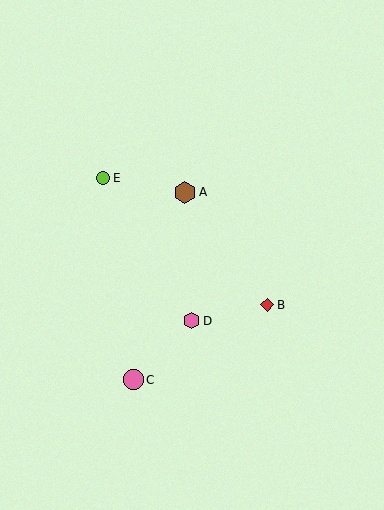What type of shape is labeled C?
Shape C is a pink circle.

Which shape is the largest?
The brown hexagon (labeled A) is the largest.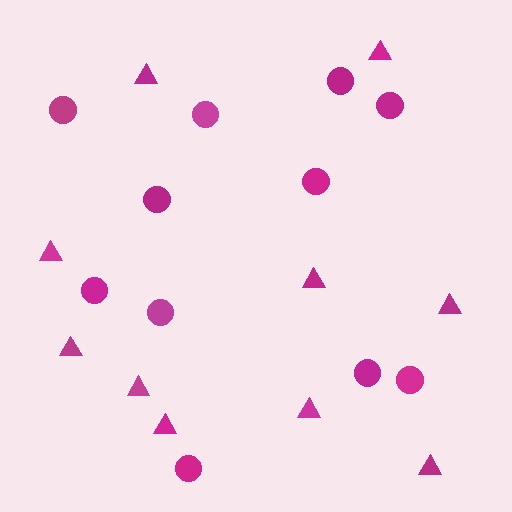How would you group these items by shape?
There are 2 groups: one group of triangles (10) and one group of circles (11).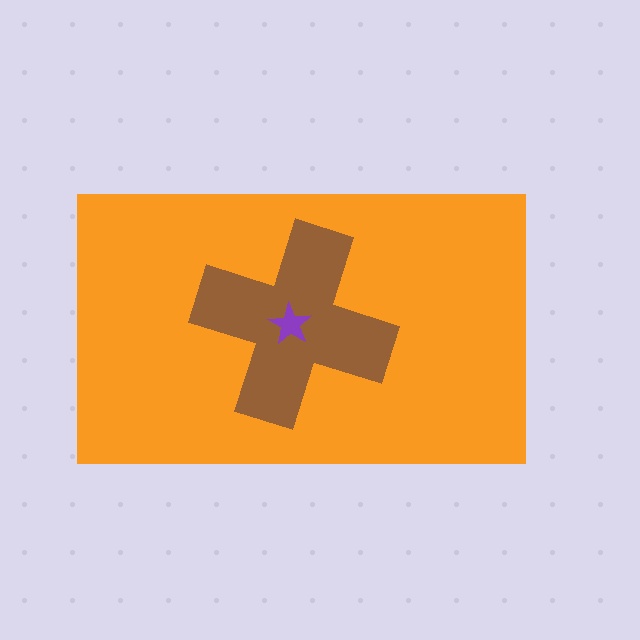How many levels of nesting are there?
3.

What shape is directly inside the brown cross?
The purple star.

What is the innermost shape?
The purple star.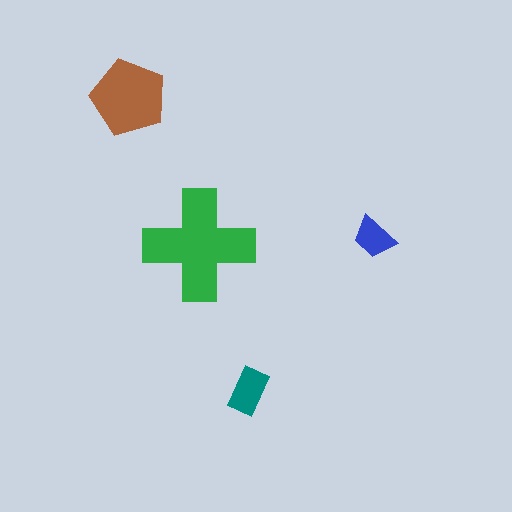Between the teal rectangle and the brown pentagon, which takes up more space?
The brown pentagon.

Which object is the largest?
The green cross.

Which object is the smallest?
The blue trapezoid.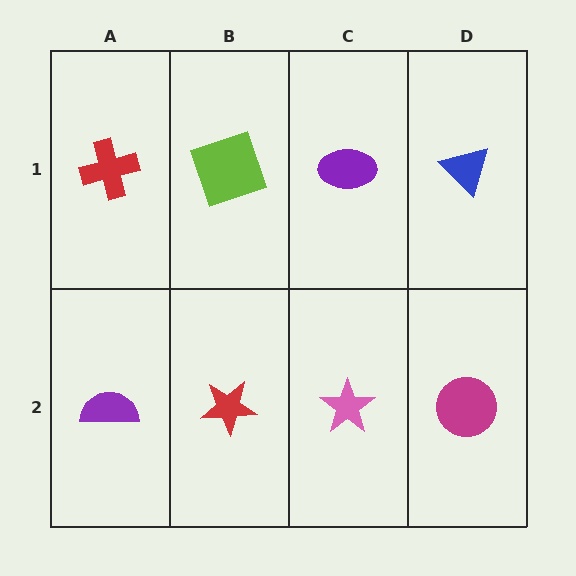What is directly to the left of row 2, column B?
A purple semicircle.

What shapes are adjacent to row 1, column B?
A red star (row 2, column B), a red cross (row 1, column A), a purple ellipse (row 1, column C).